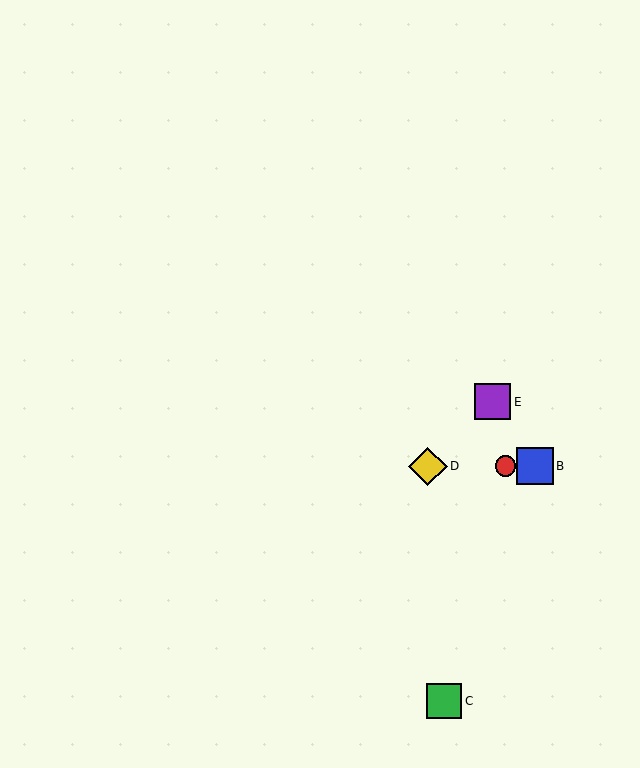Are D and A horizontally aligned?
Yes, both are at y≈466.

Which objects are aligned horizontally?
Objects A, B, D are aligned horizontally.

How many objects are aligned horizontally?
3 objects (A, B, D) are aligned horizontally.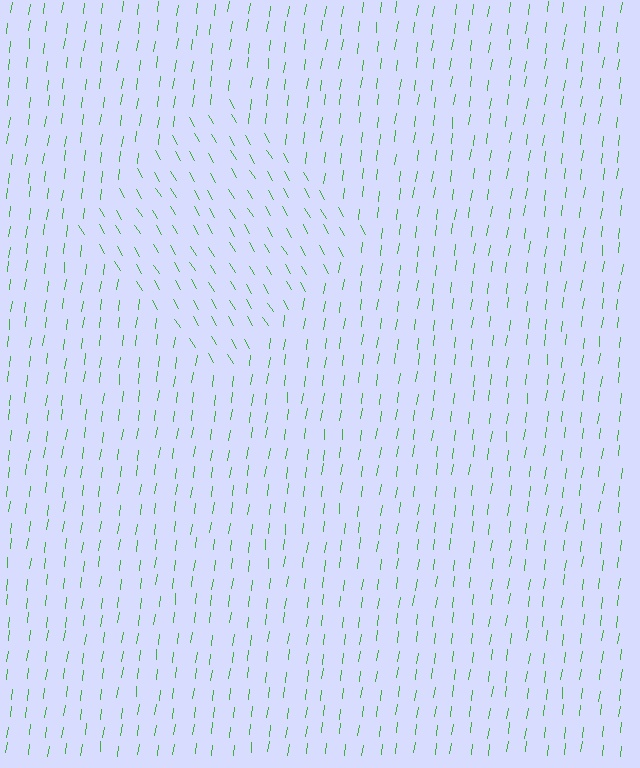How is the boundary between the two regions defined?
The boundary is defined purely by a change in line orientation (approximately 38 degrees difference). All lines are the same color and thickness.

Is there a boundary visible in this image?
Yes, there is a texture boundary formed by a change in line orientation.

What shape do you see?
I see a diamond.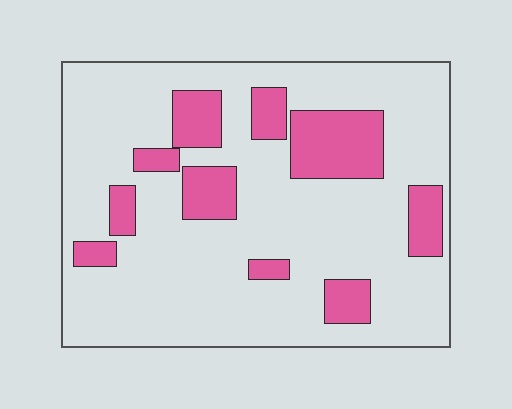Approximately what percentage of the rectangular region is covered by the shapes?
Approximately 20%.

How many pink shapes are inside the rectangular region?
10.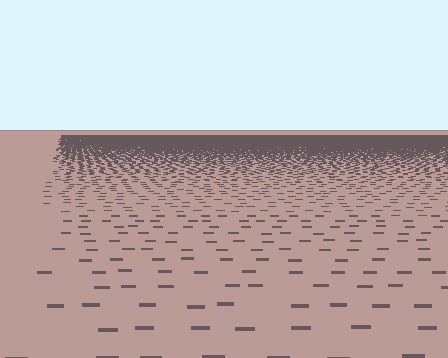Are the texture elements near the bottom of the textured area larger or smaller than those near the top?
Larger. Near the bottom, elements are closer to the viewer and appear at a bigger on-screen size.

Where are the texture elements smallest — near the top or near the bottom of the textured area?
Near the top.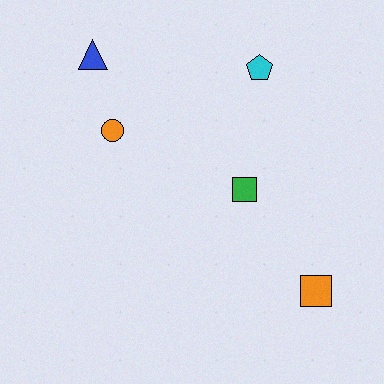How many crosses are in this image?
There are no crosses.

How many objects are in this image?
There are 5 objects.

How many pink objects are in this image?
There are no pink objects.